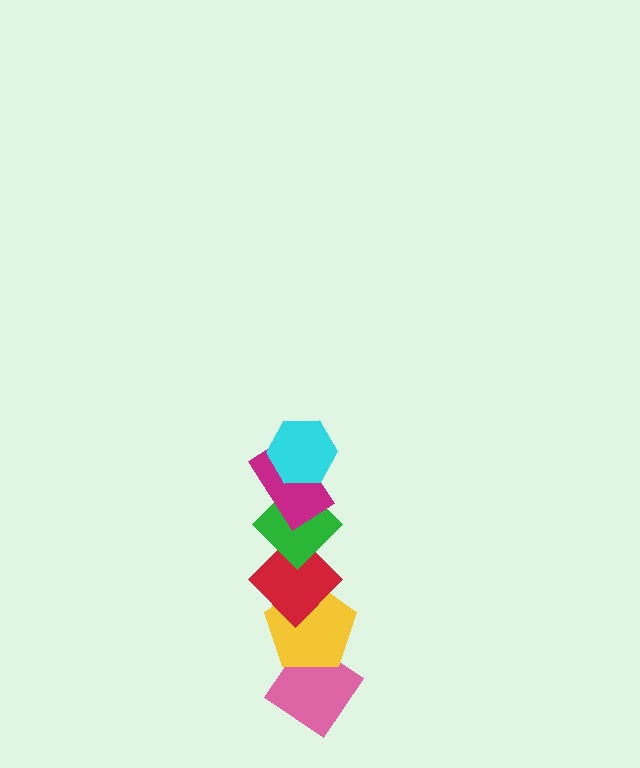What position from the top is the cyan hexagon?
The cyan hexagon is 1st from the top.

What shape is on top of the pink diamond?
The yellow pentagon is on top of the pink diamond.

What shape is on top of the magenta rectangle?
The cyan hexagon is on top of the magenta rectangle.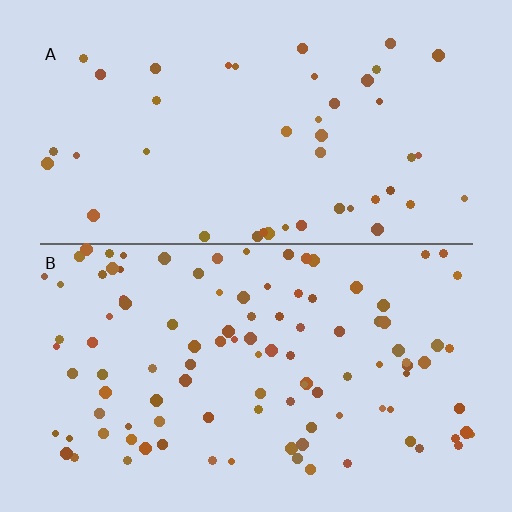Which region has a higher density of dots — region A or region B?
B (the bottom).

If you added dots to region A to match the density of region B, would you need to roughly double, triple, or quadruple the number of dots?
Approximately double.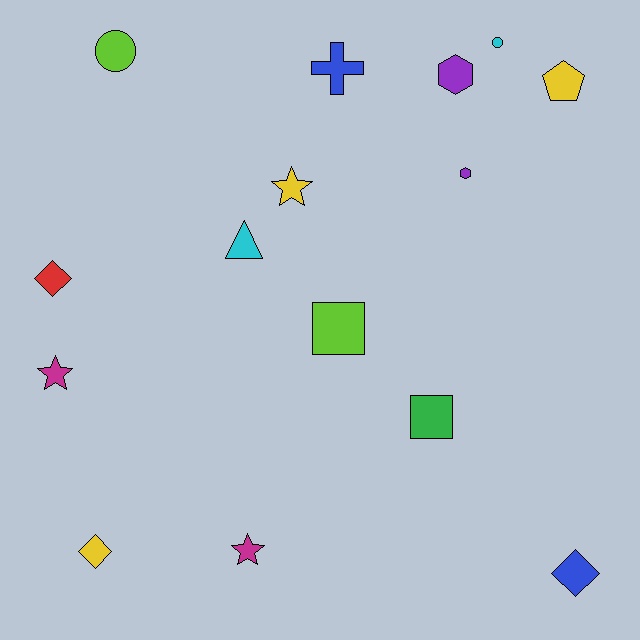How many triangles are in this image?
There is 1 triangle.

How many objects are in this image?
There are 15 objects.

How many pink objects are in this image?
There are no pink objects.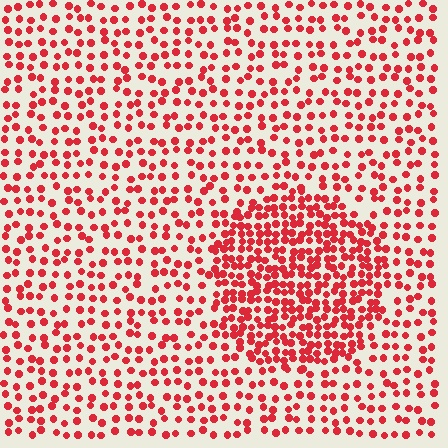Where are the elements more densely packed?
The elements are more densely packed inside the circle boundary.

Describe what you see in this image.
The image contains small red elements arranged at two different densities. A circle-shaped region is visible where the elements are more densely packed than the surrounding area.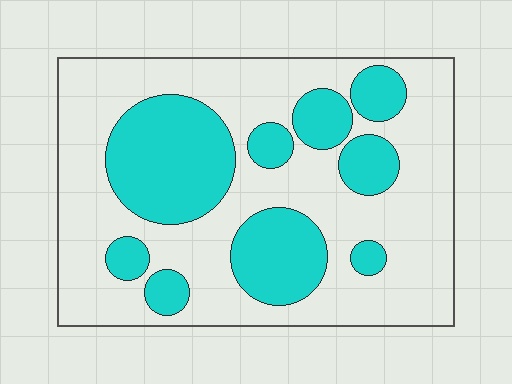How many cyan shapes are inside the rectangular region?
9.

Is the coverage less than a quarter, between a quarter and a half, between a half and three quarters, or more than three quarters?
Between a quarter and a half.